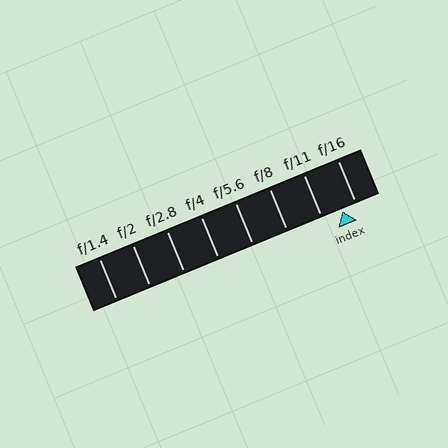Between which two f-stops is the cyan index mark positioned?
The index mark is between f/11 and f/16.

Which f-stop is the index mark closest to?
The index mark is closest to f/16.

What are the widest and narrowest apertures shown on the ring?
The widest aperture shown is f/1.4 and the narrowest is f/16.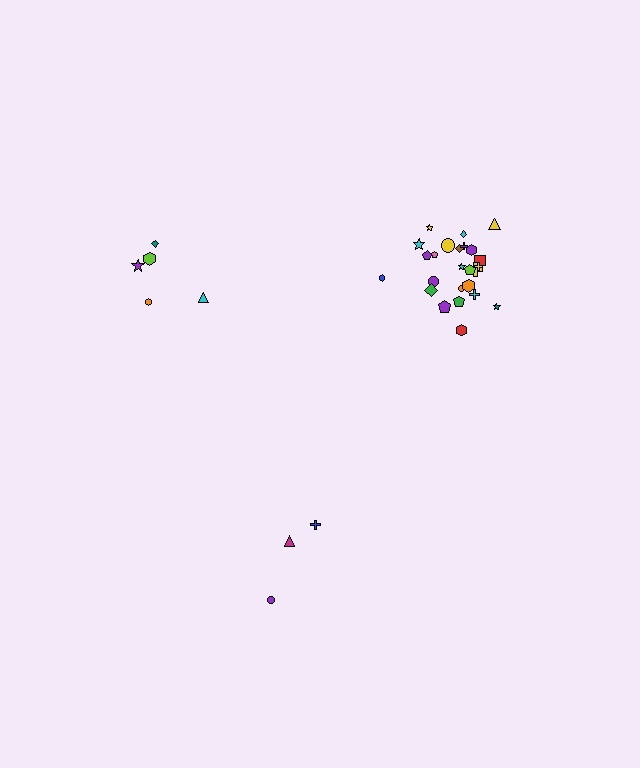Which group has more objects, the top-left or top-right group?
The top-right group.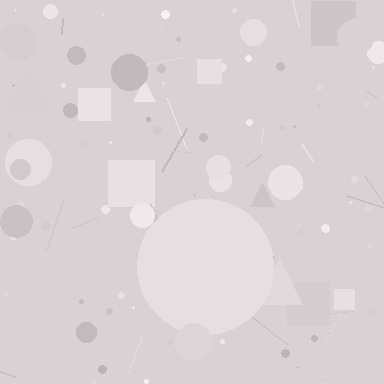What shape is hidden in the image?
A circle is hidden in the image.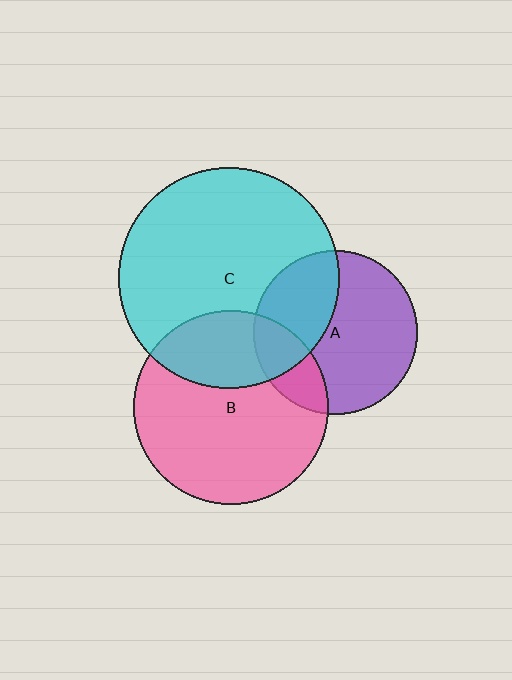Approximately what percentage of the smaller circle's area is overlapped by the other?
Approximately 20%.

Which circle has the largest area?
Circle C (cyan).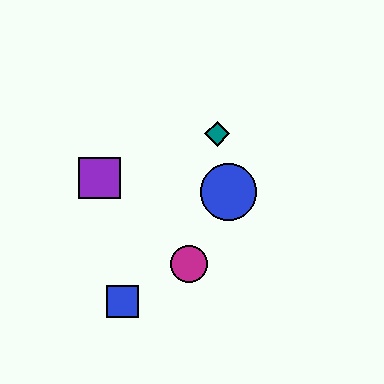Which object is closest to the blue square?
The magenta circle is closest to the blue square.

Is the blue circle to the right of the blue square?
Yes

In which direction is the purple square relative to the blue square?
The purple square is above the blue square.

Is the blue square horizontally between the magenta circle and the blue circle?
No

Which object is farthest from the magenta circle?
The teal diamond is farthest from the magenta circle.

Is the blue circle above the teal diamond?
No